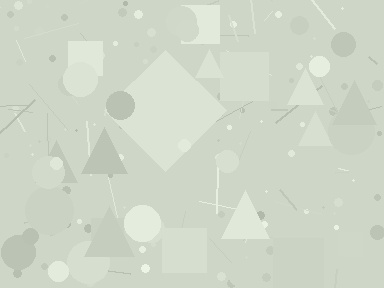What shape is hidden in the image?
A diamond is hidden in the image.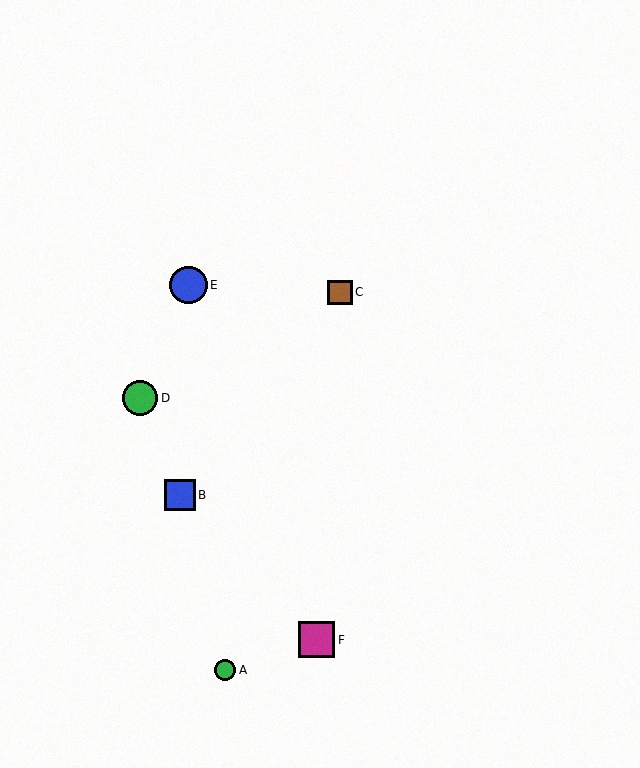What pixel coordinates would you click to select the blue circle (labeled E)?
Click at (189, 285) to select the blue circle E.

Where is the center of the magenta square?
The center of the magenta square is at (317, 640).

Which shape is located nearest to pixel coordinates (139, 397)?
The green circle (labeled D) at (140, 398) is nearest to that location.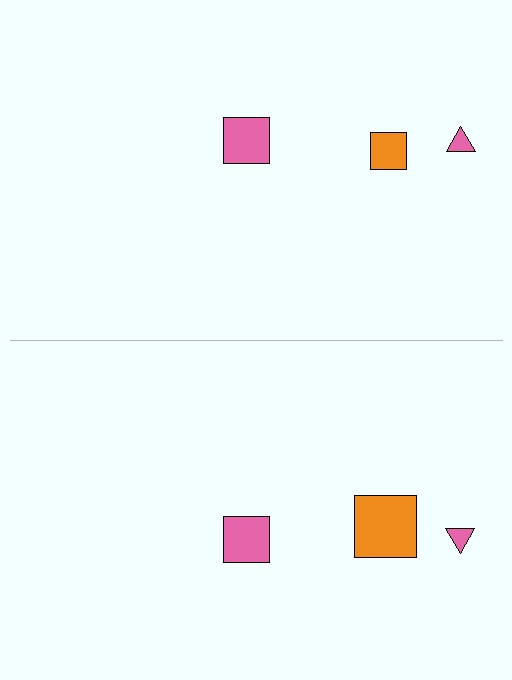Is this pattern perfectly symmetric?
No, the pattern is not perfectly symmetric. The orange square on the bottom side has a different size than its mirror counterpart.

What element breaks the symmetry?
The orange square on the bottom side has a different size than its mirror counterpart.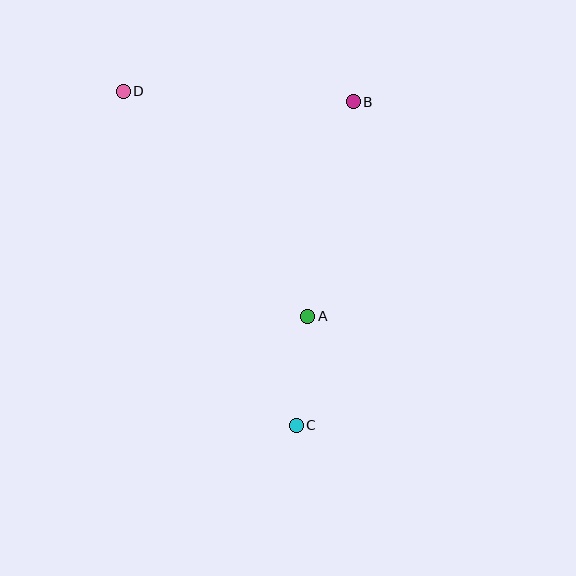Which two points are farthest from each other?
Points C and D are farthest from each other.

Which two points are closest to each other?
Points A and C are closest to each other.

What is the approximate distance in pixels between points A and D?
The distance between A and D is approximately 291 pixels.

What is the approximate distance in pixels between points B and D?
The distance between B and D is approximately 231 pixels.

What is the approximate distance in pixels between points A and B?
The distance between A and B is approximately 219 pixels.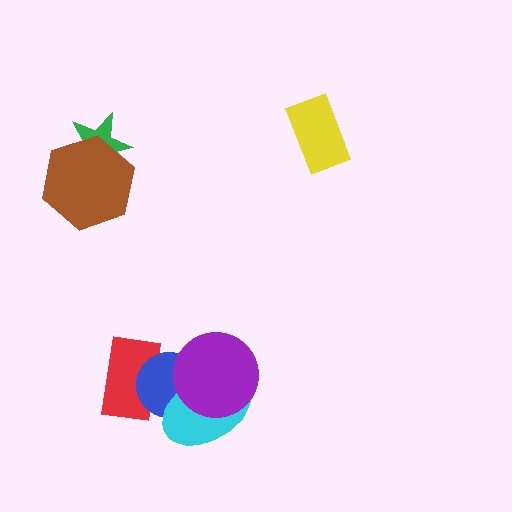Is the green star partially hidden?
Yes, it is partially covered by another shape.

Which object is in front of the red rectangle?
The blue circle is in front of the red rectangle.